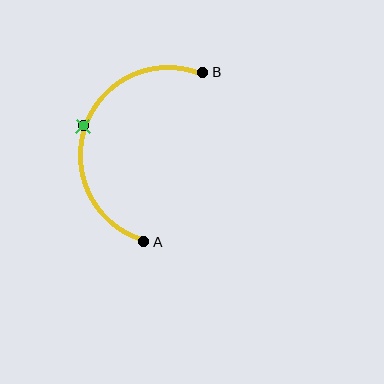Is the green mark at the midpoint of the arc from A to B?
Yes. The green mark lies on the arc at equal arc-length from both A and B — it is the arc midpoint.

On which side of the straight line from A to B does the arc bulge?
The arc bulges to the left of the straight line connecting A and B.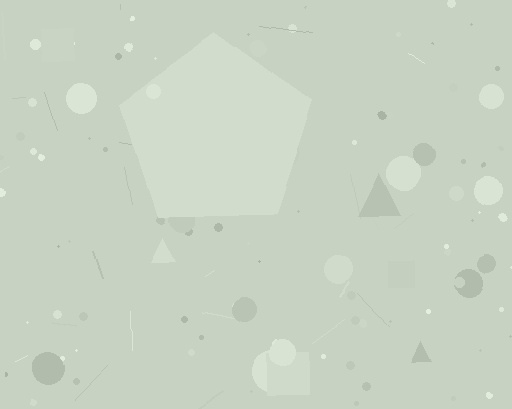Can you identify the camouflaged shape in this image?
The camouflaged shape is a pentagon.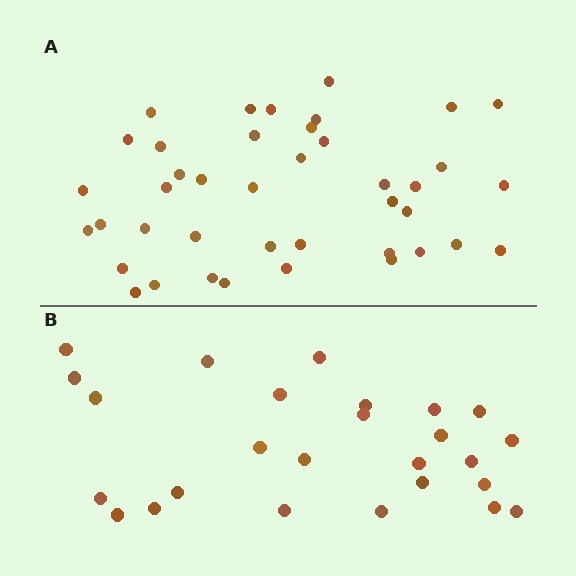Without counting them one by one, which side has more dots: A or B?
Region A (the top region) has more dots.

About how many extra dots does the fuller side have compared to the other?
Region A has approximately 15 more dots than region B.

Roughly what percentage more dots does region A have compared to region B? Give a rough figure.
About 60% more.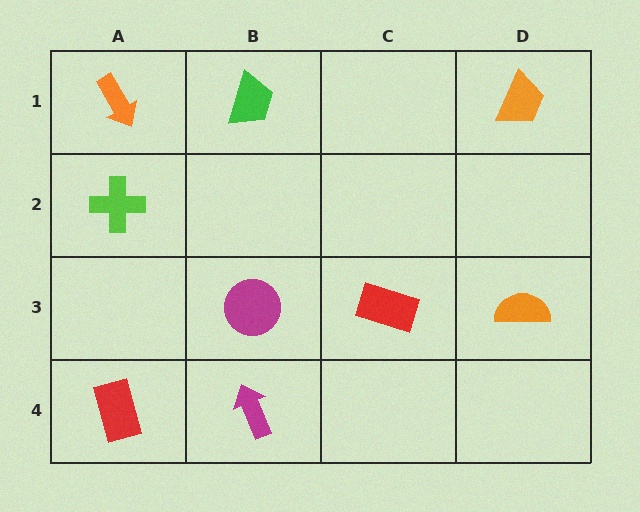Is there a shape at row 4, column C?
No, that cell is empty.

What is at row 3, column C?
A red rectangle.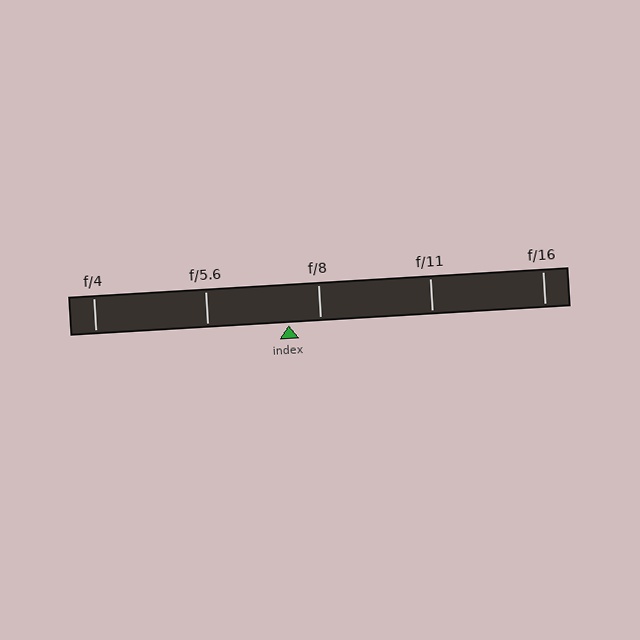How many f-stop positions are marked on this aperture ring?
There are 5 f-stop positions marked.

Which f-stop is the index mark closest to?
The index mark is closest to f/8.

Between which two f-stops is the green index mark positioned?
The index mark is between f/5.6 and f/8.